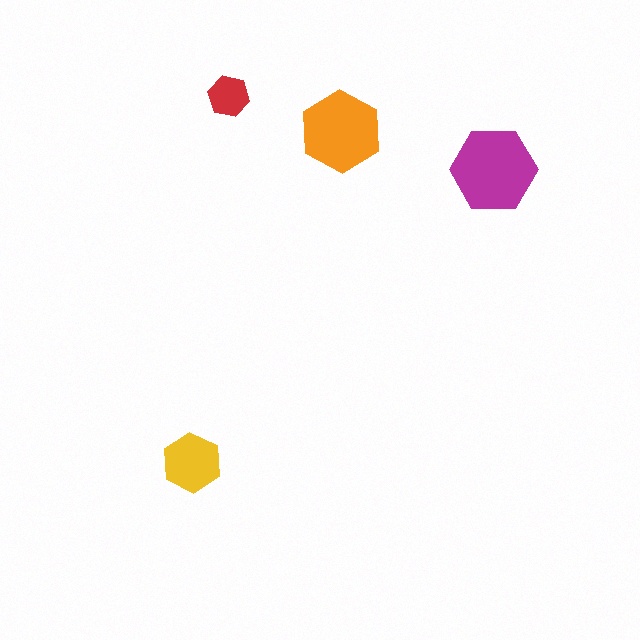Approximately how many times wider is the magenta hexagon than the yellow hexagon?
About 1.5 times wider.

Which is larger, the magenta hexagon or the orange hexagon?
The magenta one.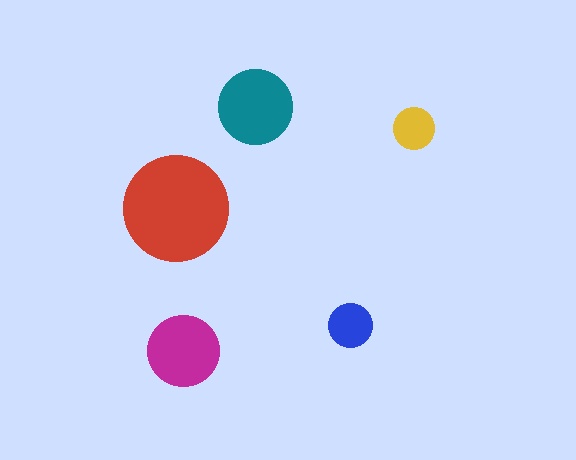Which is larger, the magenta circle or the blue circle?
The magenta one.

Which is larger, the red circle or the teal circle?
The red one.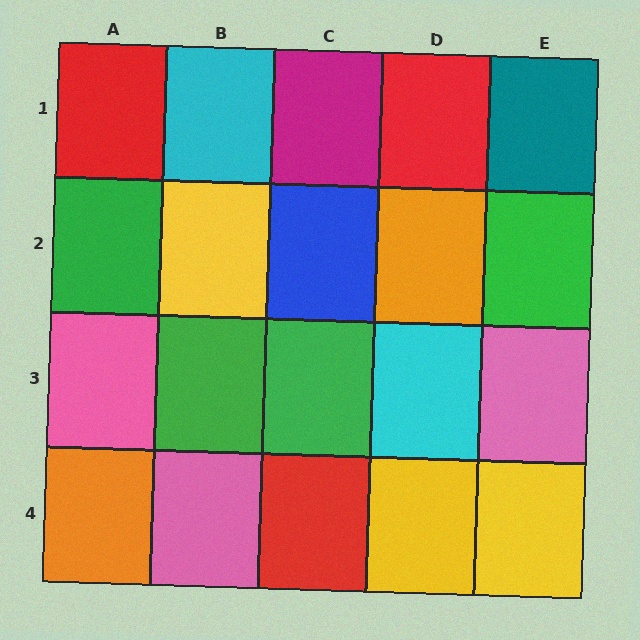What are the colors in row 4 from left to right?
Orange, pink, red, yellow, yellow.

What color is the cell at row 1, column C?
Magenta.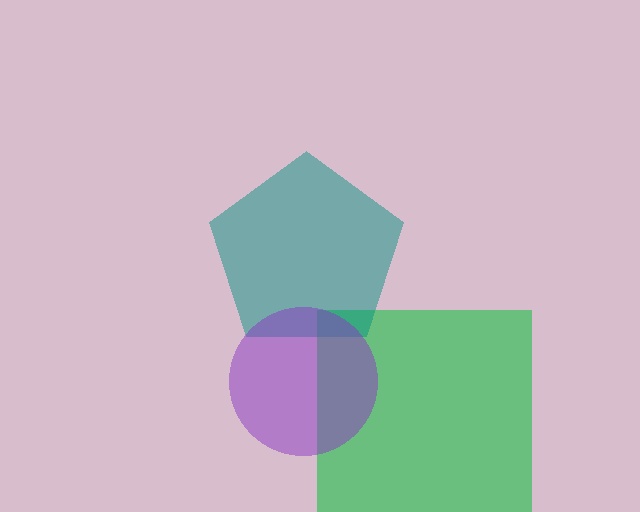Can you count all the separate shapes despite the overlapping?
Yes, there are 3 separate shapes.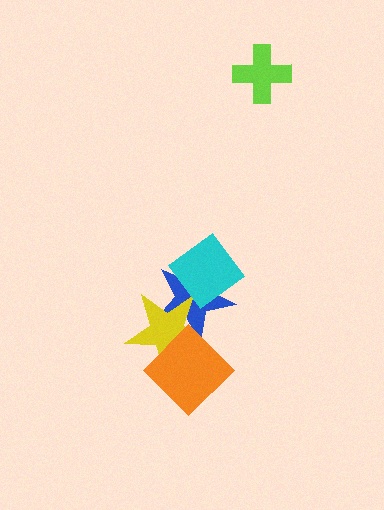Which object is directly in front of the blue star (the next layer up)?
The yellow star is directly in front of the blue star.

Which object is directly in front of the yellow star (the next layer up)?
The cyan diamond is directly in front of the yellow star.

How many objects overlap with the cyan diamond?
2 objects overlap with the cyan diamond.